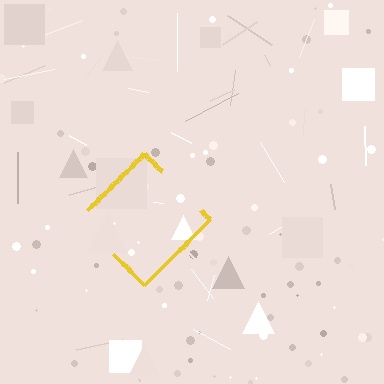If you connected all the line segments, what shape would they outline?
They would outline a diamond.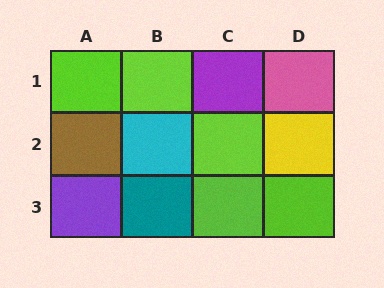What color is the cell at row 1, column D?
Pink.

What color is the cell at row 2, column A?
Brown.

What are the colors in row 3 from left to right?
Purple, teal, lime, lime.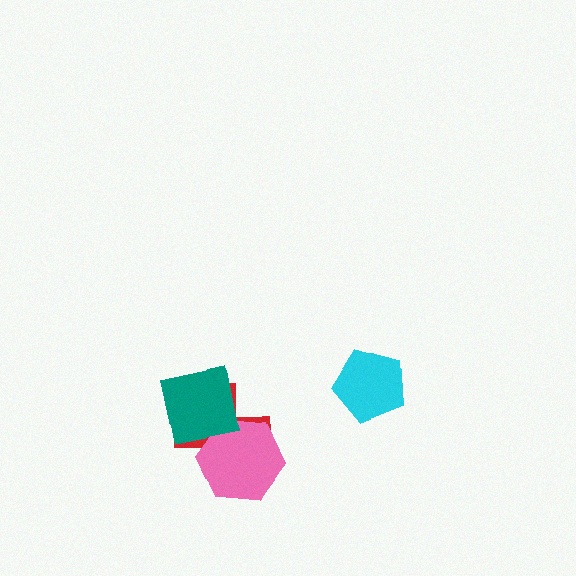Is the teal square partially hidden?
No, no other shape covers it.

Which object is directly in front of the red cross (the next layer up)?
The pink hexagon is directly in front of the red cross.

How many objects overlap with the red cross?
2 objects overlap with the red cross.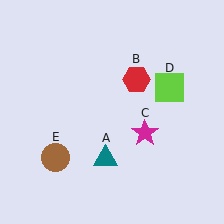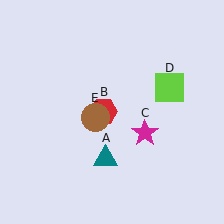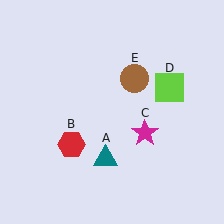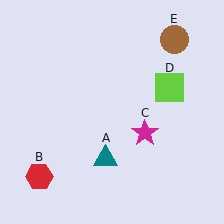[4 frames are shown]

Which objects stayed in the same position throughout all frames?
Teal triangle (object A) and magenta star (object C) and lime square (object D) remained stationary.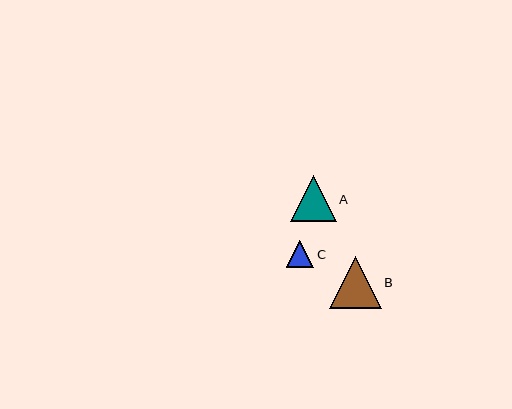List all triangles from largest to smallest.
From largest to smallest: B, A, C.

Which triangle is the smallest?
Triangle C is the smallest with a size of approximately 28 pixels.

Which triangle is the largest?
Triangle B is the largest with a size of approximately 52 pixels.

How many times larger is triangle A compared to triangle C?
Triangle A is approximately 1.6 times the size of triangle C.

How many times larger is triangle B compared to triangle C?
Triangle B is approximately 1.8 times the size of triangle C.